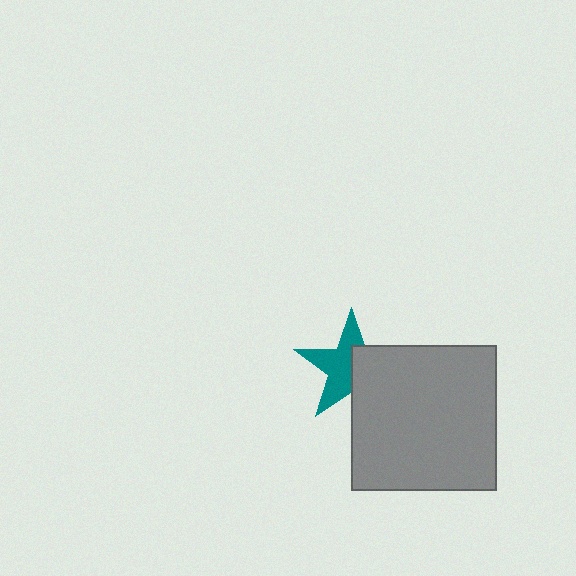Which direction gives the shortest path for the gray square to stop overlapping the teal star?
Moving toward the lower-right gives the shortest separation.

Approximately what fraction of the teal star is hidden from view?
Roughly 44% of the teal star is hidden behind the gray square.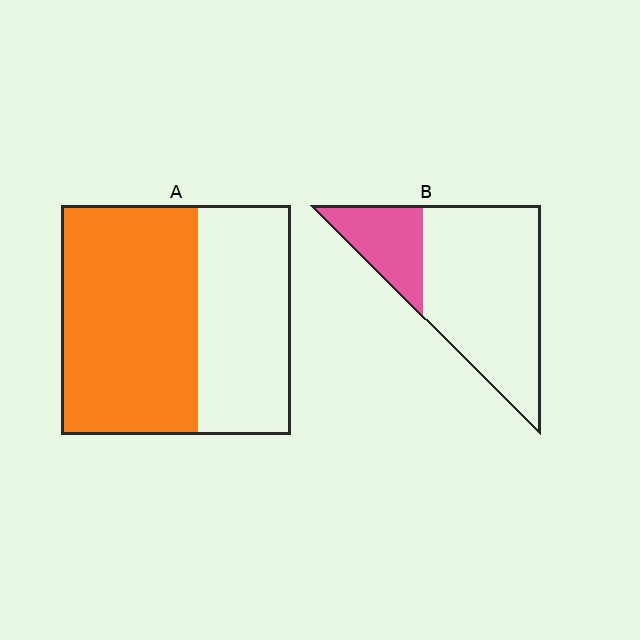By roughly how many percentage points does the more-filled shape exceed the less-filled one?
By roughly 35 percentage points (A over B).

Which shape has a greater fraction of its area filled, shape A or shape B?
Shape A.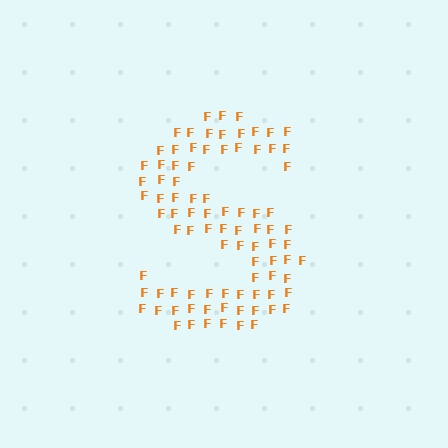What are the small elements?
The small elements are letter F's.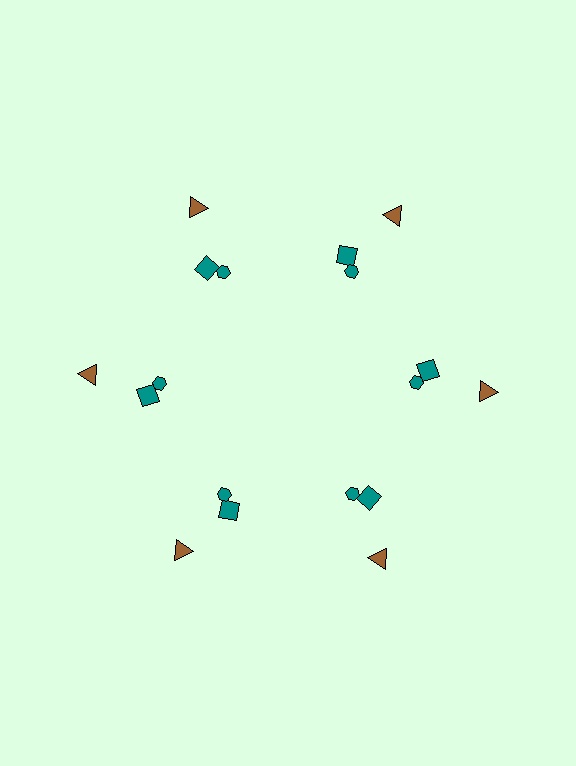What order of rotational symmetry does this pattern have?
This pattern has 6-fold rotational symmetry.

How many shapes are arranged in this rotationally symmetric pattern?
There are 18 shapes, arranged in 6 groups of 3.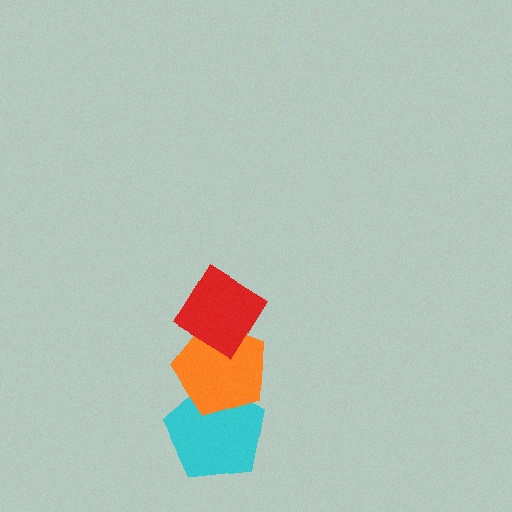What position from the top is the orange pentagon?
The orange pentagon is 2nd from the top.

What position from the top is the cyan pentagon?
The cyan pentagon is 3rd from the top.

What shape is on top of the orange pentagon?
The red diamond is on top of the orange pentagon.